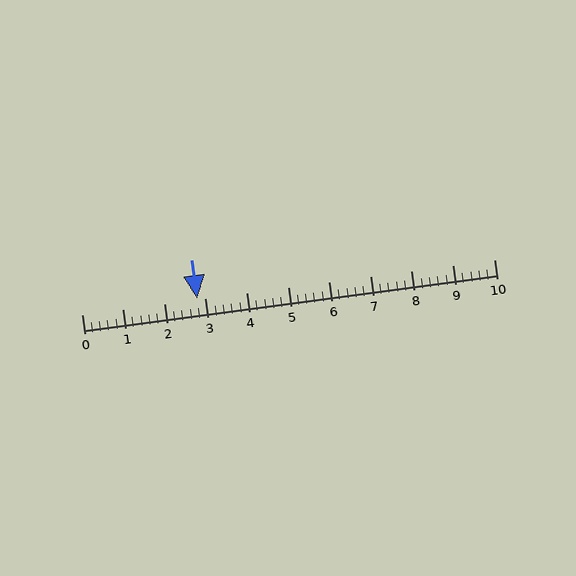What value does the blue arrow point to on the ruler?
The blue arrow points to approximately 2.8.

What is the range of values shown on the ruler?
The ruler shows values from 0 to 10.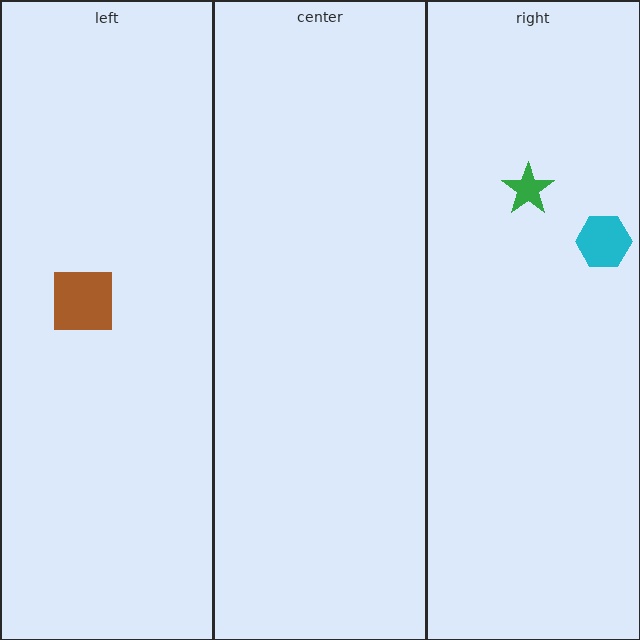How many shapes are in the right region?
2.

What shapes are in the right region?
The cyan hexagon, the green star.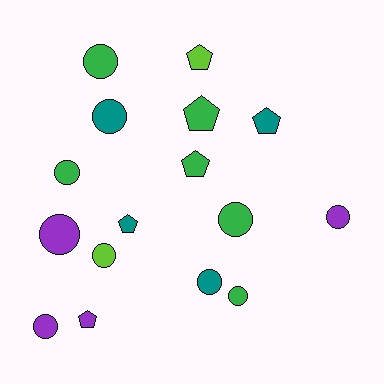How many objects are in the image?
There are 16 objects.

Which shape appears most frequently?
Circle, with 10 objects.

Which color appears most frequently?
Green, with 6 objects.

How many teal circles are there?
There are 2 teal circles.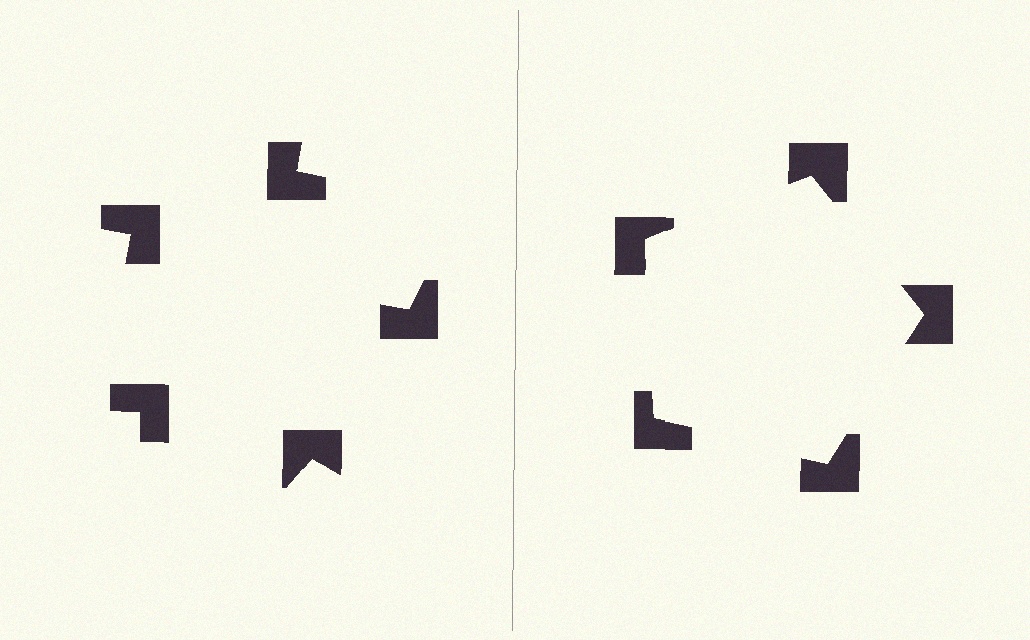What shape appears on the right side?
An illusory pentagon.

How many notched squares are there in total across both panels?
10 — 5 on each side.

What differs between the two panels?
The notched squares are positioned identically on both sides; only the wedge orientations differ. On the right they align to a pentagon; on the left they are misaligned.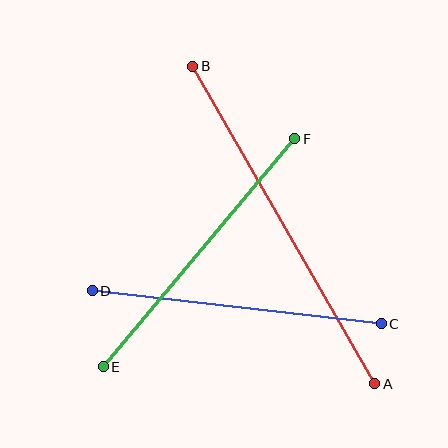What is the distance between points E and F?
The distance is approximately 298 pixels.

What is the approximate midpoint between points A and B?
The midpoint is at approximately (284, 225) pixels.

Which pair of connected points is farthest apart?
Points A and B are farthest apart.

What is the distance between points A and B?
The distance is approximately 366 pixels.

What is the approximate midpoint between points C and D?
The midpoint is at approximately (237, 307) pixels.